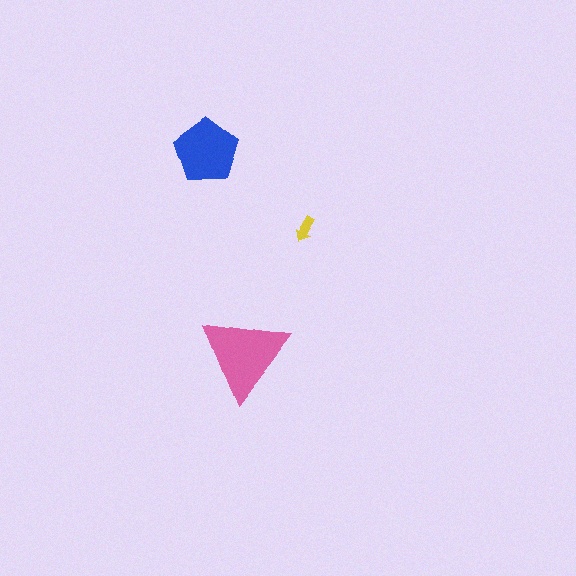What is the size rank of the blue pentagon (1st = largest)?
2nd.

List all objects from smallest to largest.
The yellow arrow, the blue pentagon, the pink triangle.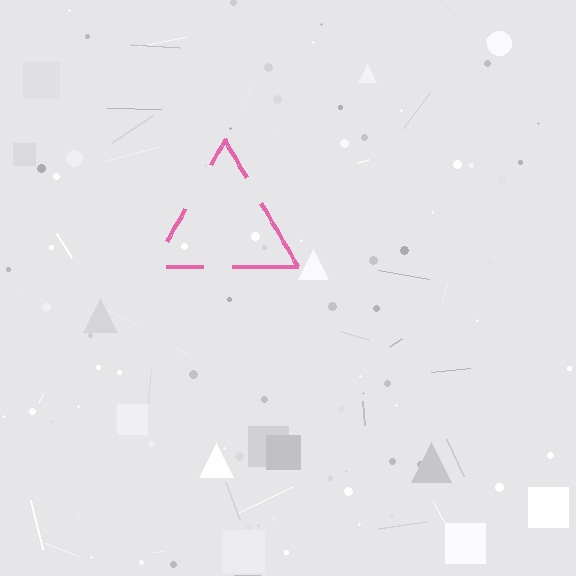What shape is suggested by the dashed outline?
The dashed outline suggests a triangle.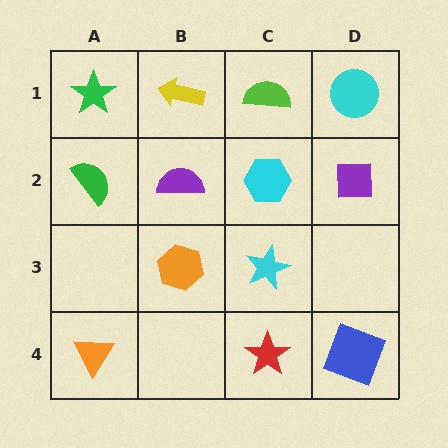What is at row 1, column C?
A lime semicircle.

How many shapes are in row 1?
4 shapes.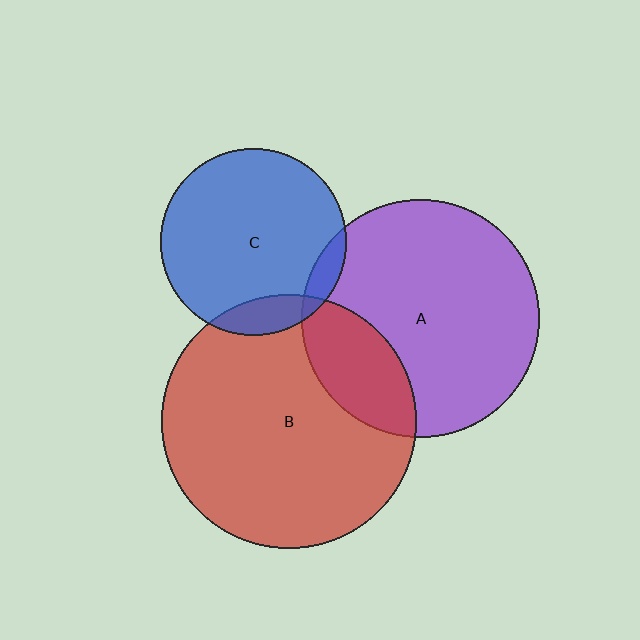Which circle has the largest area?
Circle B (red).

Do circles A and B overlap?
Yes.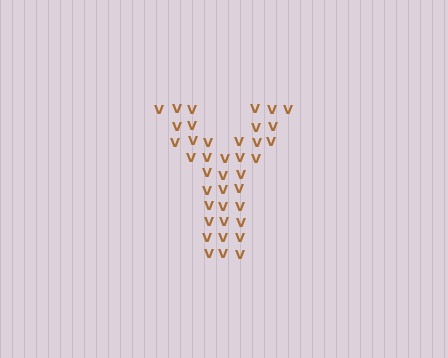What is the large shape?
The large shape is the letter Y.